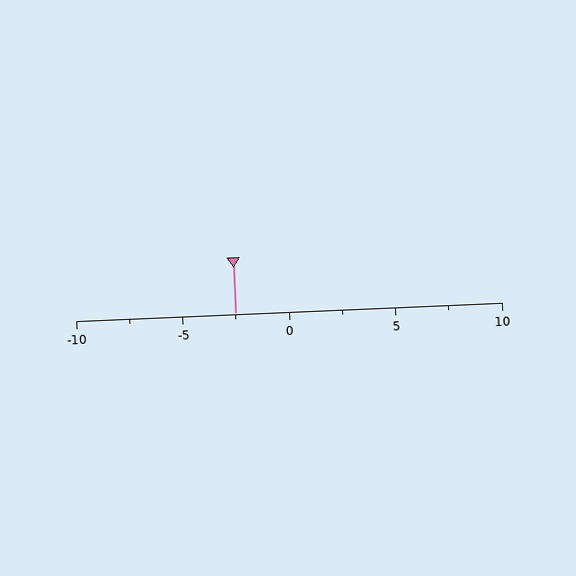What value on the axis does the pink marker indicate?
The marker indicates approximately -2.5.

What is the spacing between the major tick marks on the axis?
The major ticks are spaced 5 apart.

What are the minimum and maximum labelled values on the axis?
The axis runs from -10 to 10.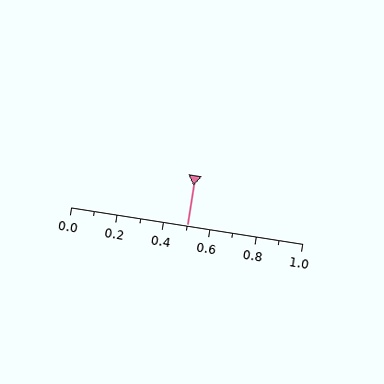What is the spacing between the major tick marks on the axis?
The major ticks are spaced 0.2 apart.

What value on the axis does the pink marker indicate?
The marker indicates approximately 0.5.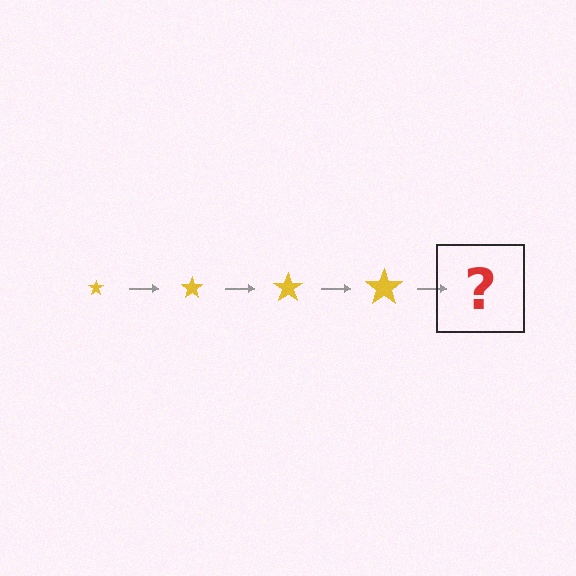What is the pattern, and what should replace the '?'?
The pattern is that the star gets progressively larger each step. The '?' should be a yellow star, larger than the previous one.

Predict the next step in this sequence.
The next step is a yellow star, larger than the previous one.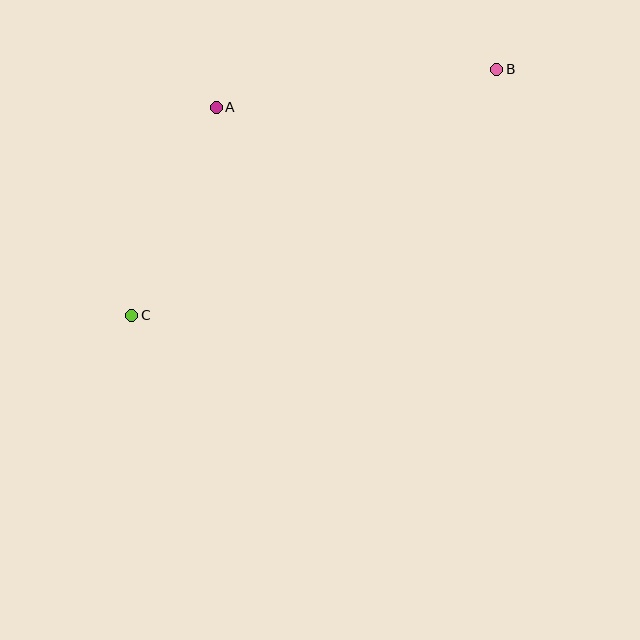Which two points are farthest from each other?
Points B and C are farthest from each other.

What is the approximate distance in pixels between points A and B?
The distance between A and B is approximately 283 pixels.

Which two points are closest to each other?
Points A and C are closest to each other.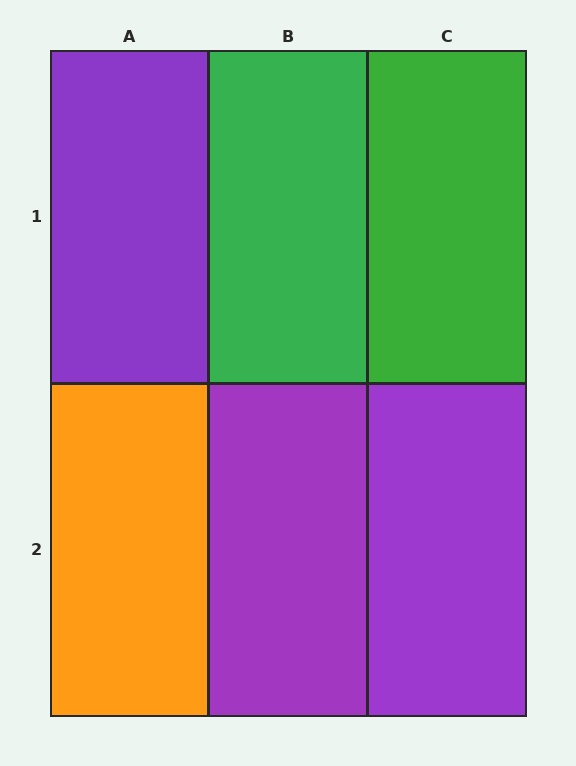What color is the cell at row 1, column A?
Purple.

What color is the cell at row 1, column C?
Green.